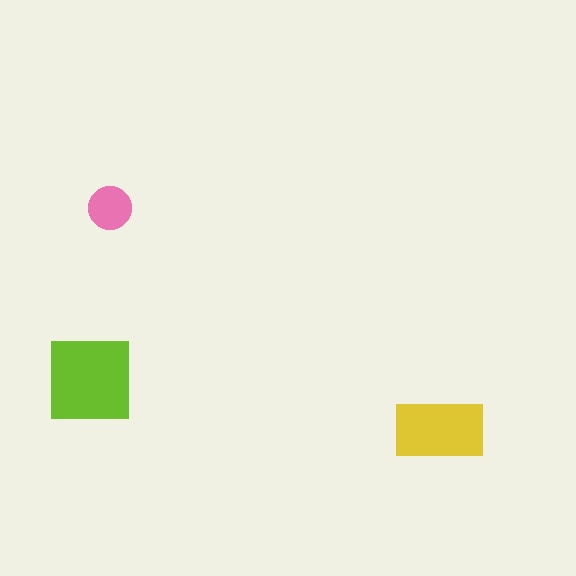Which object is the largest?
The lime square.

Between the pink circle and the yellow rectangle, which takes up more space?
The yellow rectangle.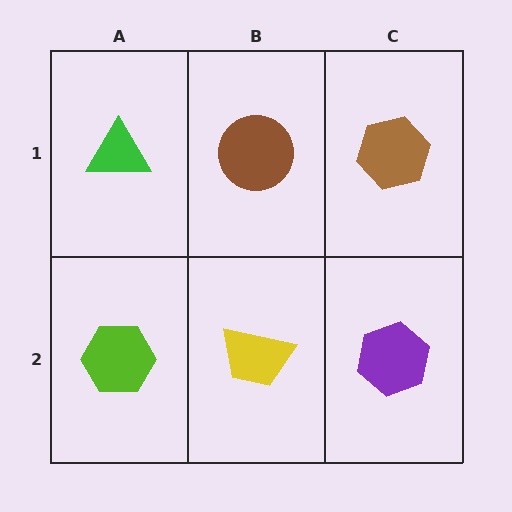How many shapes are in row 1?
3 shapes.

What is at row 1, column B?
A brown circle.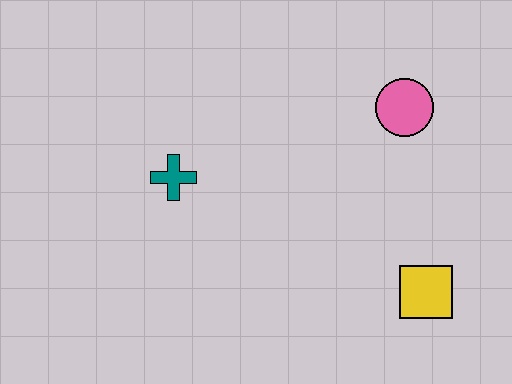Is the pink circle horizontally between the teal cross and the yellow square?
Yes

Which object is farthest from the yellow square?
The teal cross is farthest from the yellow square.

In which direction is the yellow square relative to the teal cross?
The yellow square is to the right of the teal cross.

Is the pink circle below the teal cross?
No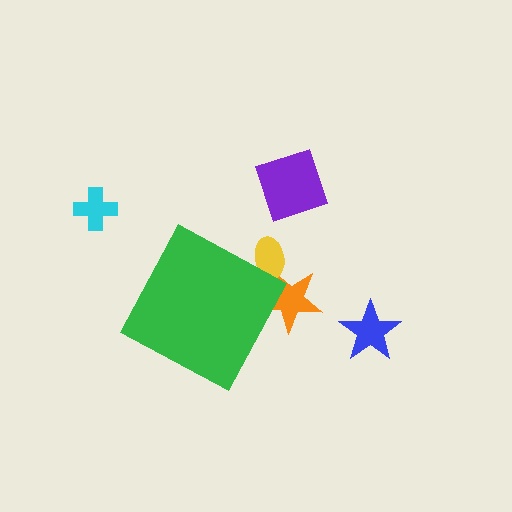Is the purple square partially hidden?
No, the purple square is fully visible.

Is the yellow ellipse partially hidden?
Yes, the yellow ellipse is partially hidden behind the green diamond.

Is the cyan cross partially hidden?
No, the cyan cross is fully visible.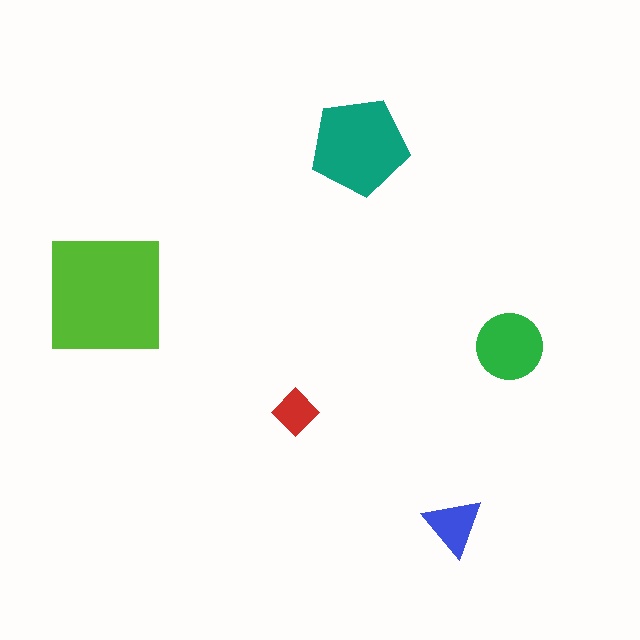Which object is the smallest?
The red diamond.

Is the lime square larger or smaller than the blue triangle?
Larger.